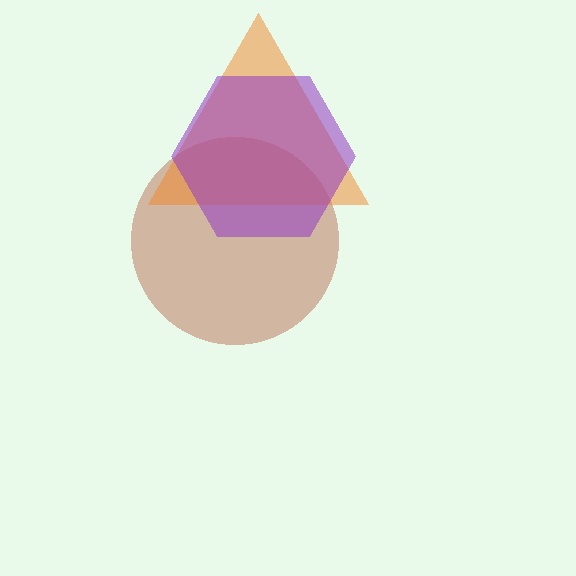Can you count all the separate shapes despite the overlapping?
Yes, there are 3 separate shapes.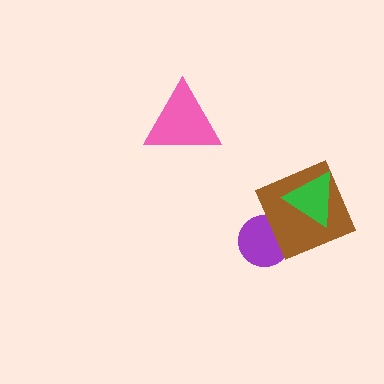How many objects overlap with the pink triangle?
0 objects overlap with the pink triangle.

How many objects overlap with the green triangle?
1 object overlaps with the green triangle.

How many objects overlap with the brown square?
2 objects overlap with the brown square.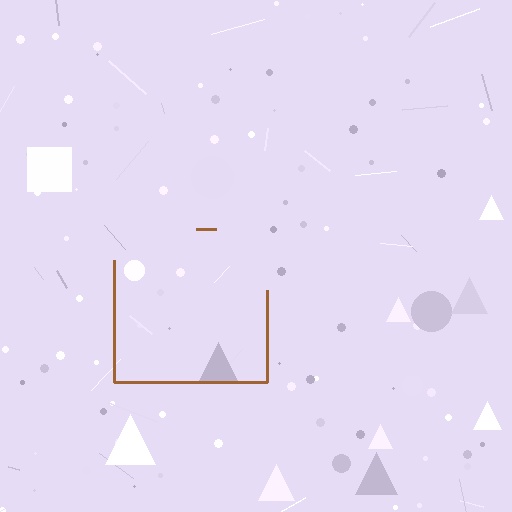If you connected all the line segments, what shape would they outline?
They would outline a square.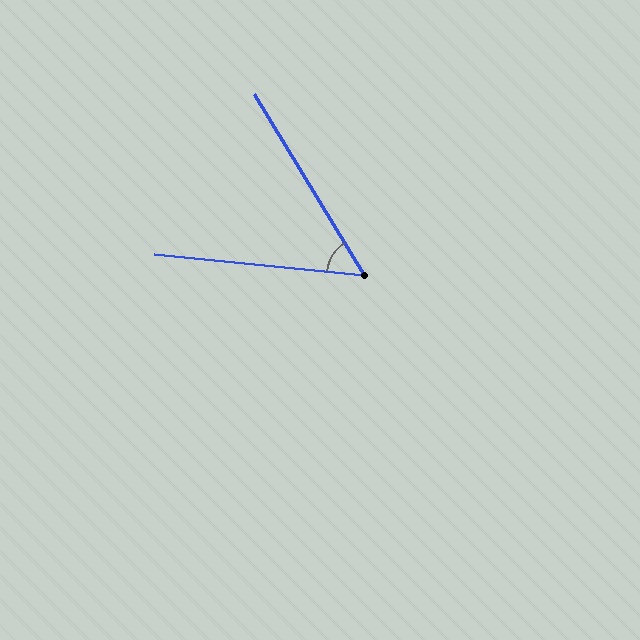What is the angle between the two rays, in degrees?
Approximately 53 degrees.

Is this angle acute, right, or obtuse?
It is acute.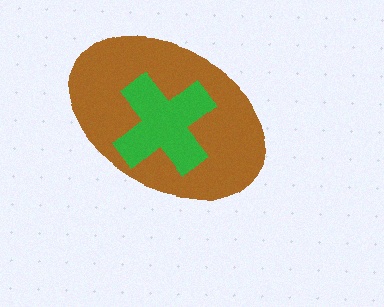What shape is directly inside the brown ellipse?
The green cross.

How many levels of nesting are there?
2.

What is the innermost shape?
The green cross.